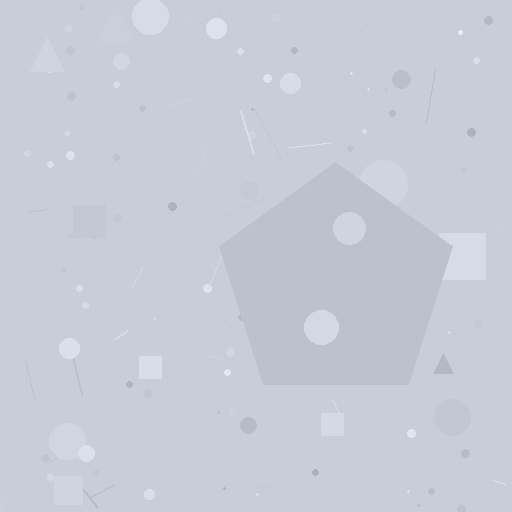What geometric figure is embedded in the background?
A pentagon is embedded in the background.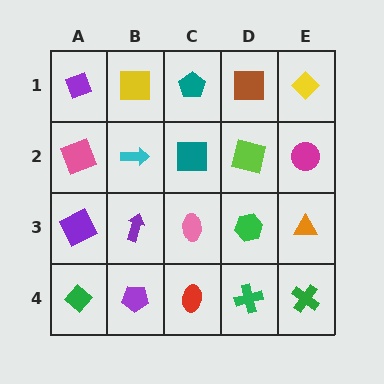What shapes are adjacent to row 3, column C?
A teal square (row 2, column C), a red ellipse (row 4, column C), a purple arrow (row 3, column B), a green hexagon (row 3, column D).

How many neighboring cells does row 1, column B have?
3.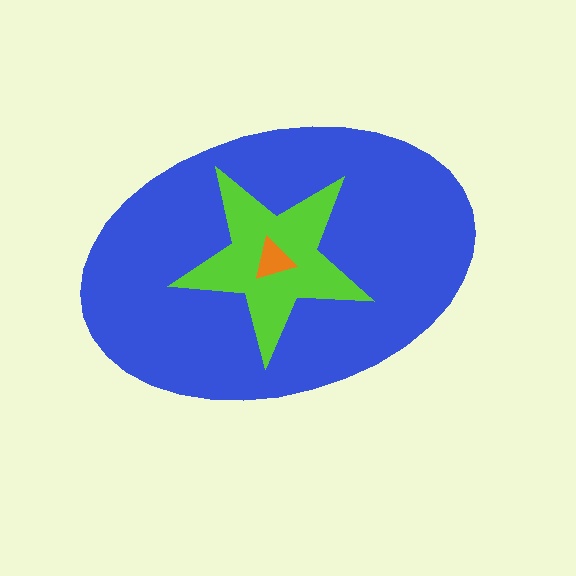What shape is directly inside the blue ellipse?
The lime star.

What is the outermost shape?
The blue ellipse.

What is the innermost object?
The orange triangle.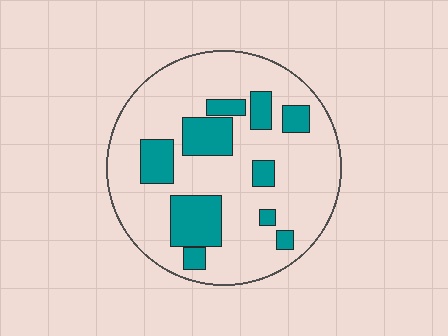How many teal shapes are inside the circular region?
10.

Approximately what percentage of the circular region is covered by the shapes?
Approximately 25%.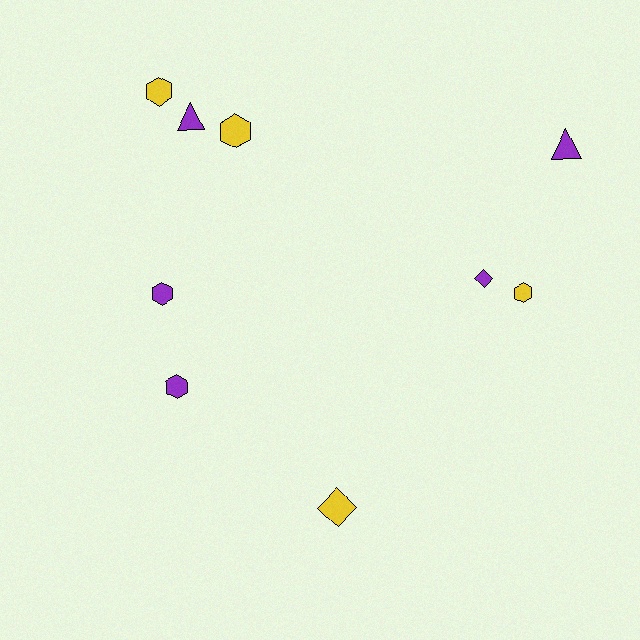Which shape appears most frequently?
Hexagon, with 5 objects.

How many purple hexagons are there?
There are 2 purple hexagons.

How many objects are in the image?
There are 9 objects.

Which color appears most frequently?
Purple, with 5 objects.